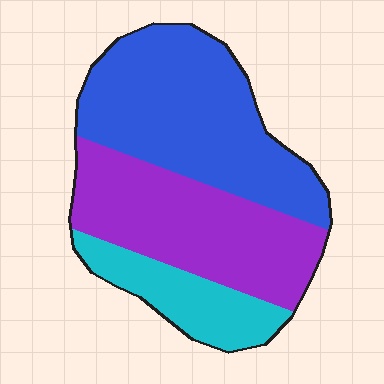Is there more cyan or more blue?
Blue.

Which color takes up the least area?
Cyan, at roughly 15%.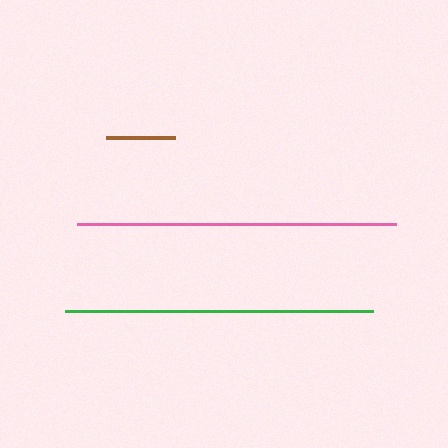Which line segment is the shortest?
The brown line is the shortest at approximately 69 pixels.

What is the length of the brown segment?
The brown segment is approximately 69 pixels long.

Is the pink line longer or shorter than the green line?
The pink line is longer than the green line.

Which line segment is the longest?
The pink line is the longest at approximately 319 pixels.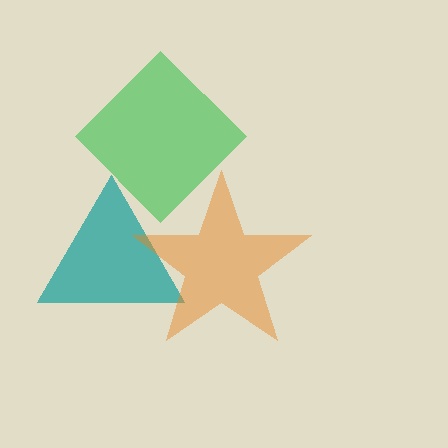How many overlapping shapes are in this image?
There are 3 overlapping shapes in the image.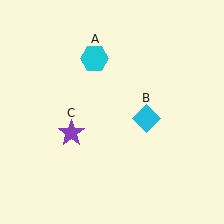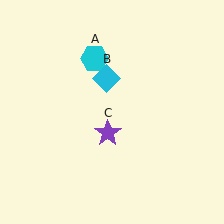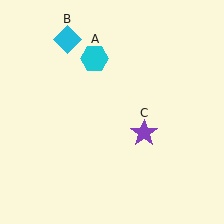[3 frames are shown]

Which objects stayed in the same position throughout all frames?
Cyan hexagon (object A) remained stationary.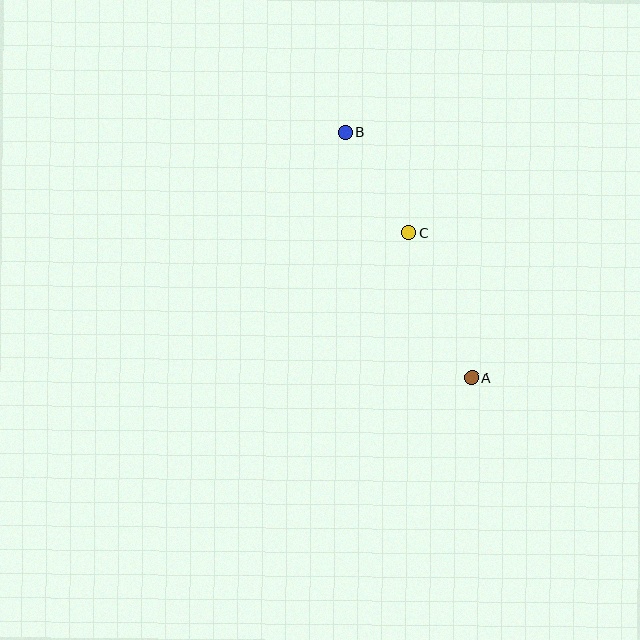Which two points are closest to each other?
Points B and C are closest to each other.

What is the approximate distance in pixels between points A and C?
The distance between A and C is approximately 158 pixels.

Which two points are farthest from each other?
Points A and B are farthest from each other.